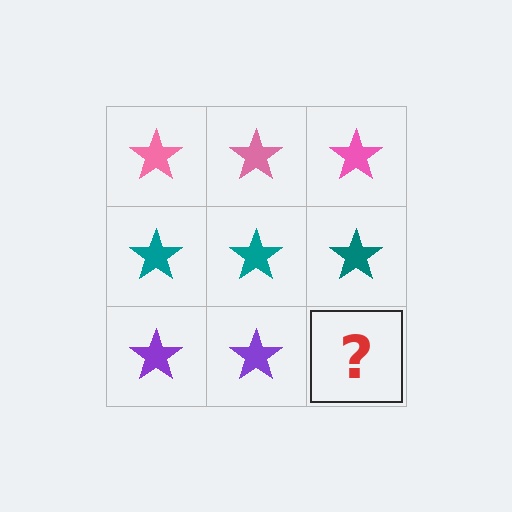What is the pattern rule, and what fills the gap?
The rule is that each row has a consistent color. The gap should be filled with a purple star.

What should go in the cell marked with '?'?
The missing cell should contain a purple star.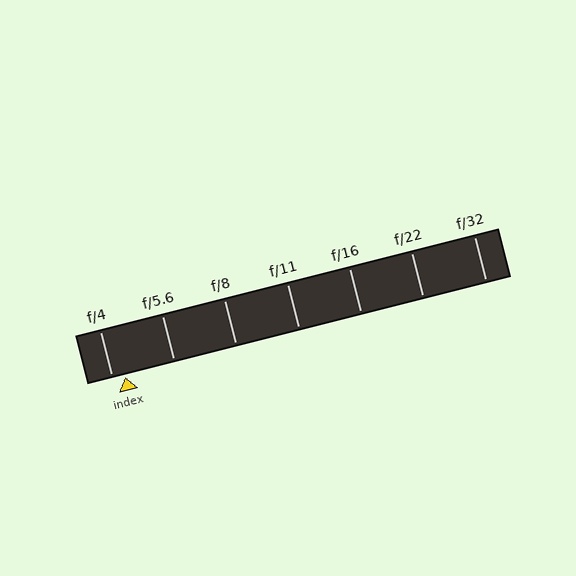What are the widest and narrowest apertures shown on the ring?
The widest aperture shown is f/4 and the narrowest is f/32.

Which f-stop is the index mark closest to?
The index mark is closest to f/4.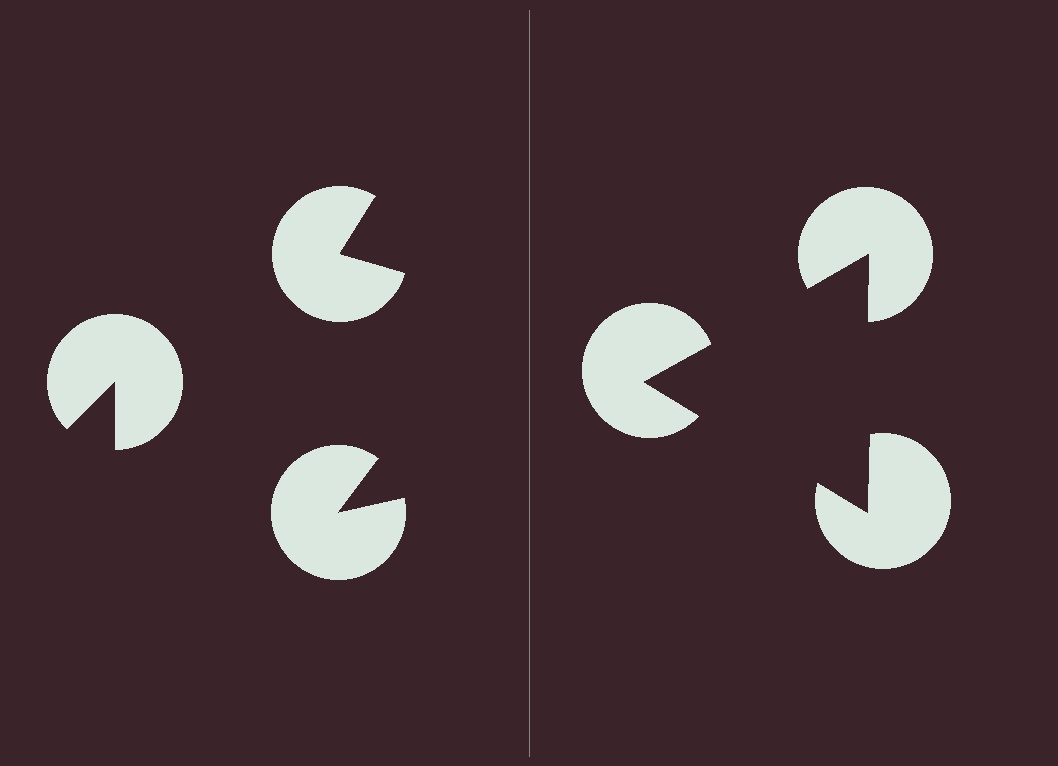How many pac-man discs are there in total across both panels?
6 — 3 on each side.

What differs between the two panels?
The pac-man discs are positioned identically on both sides; only the wedge orientations differ. On the right they align to a triangle; on the left they are misaligned.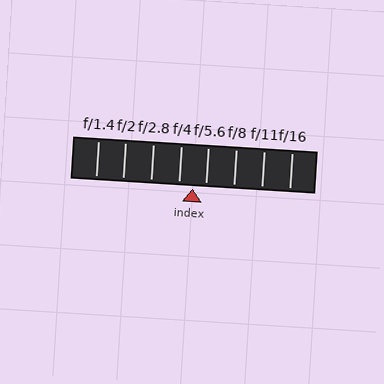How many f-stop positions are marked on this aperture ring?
There are 8 f-stop positions marked.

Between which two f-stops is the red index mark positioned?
The index mark is between f/4 and f/5.6.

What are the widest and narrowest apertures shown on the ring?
The widest aperture shown is f/1.4 and the narrowest is f/16.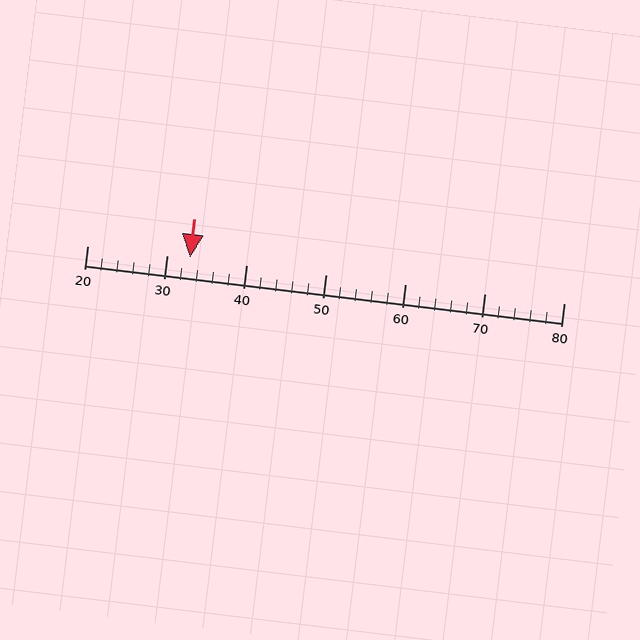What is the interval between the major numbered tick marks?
The major tick marks are spaced 10 units apart.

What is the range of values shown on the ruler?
The ruler shows values from 20 to 80.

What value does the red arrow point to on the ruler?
The red arrow points to approximately 33.